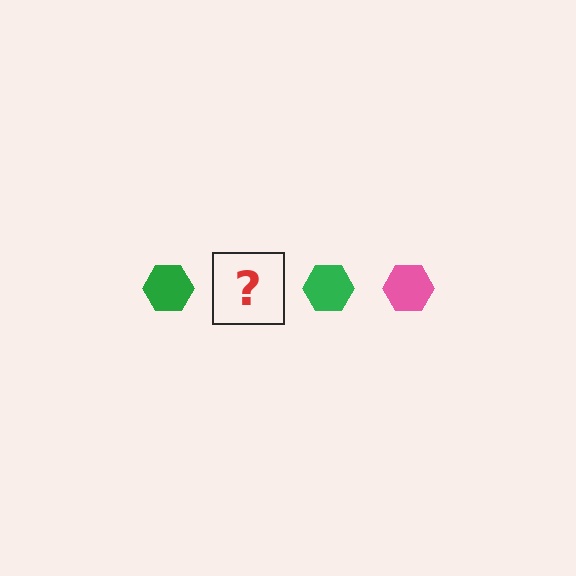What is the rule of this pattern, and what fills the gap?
The rule is that the pattern cycles through green, pink hexagons. The gap should be filled with a pink hexagon.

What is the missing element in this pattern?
The missing element is a pink hexagon.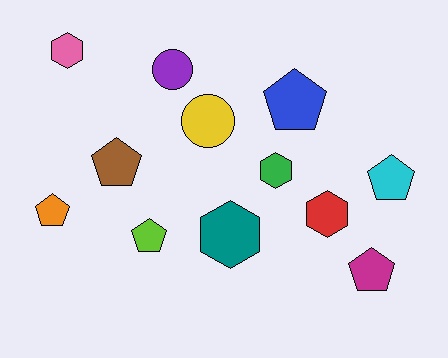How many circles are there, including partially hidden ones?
There are 2 circles.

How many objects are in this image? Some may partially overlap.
There are 12 objects.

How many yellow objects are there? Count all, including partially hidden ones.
There is 1 yellow object.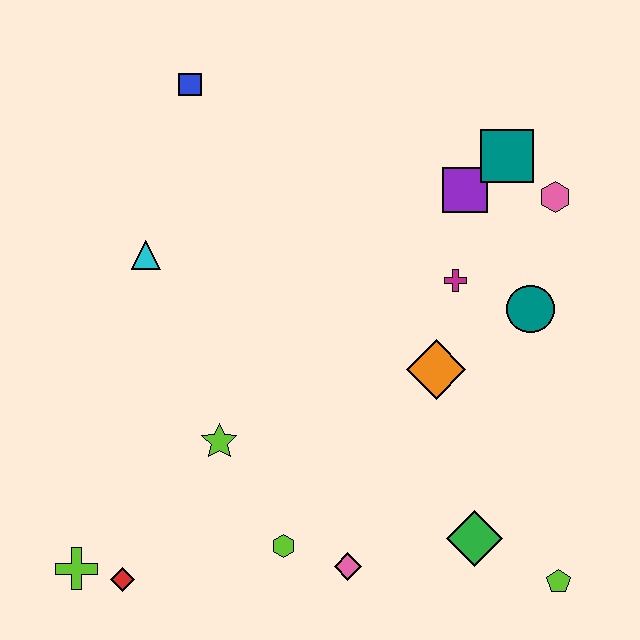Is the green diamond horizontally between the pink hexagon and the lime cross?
Yes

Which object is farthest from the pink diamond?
The blue square is farthest from the pink diamond.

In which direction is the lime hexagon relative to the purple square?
The lime hexagon is below the purple square.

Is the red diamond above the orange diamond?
No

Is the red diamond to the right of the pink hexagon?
No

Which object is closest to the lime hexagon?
The pink diamond is closest to the lime hexagon.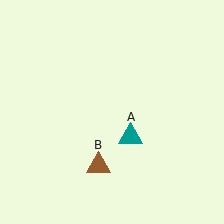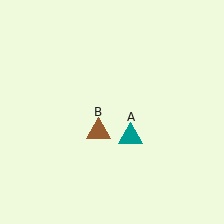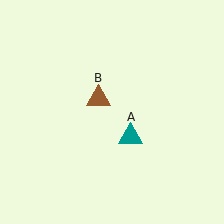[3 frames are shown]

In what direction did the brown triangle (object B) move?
The brown triangle (object B) moved up.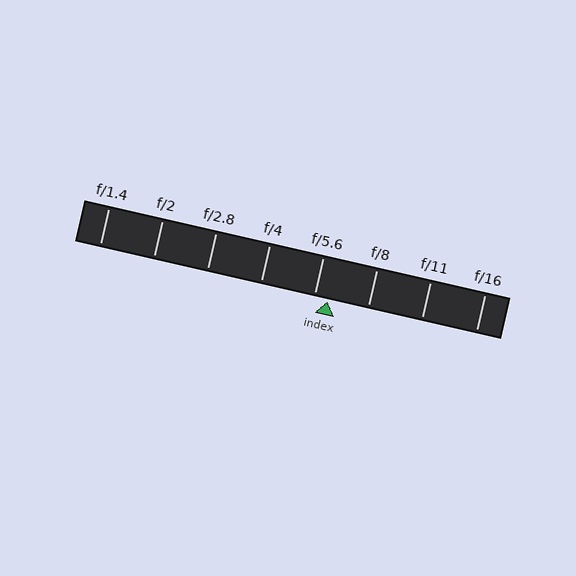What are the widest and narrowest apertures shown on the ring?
The widest aperture shown is f/1.4 and the narrowest is f/16.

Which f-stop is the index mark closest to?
The index mark is closest to f/5.6.